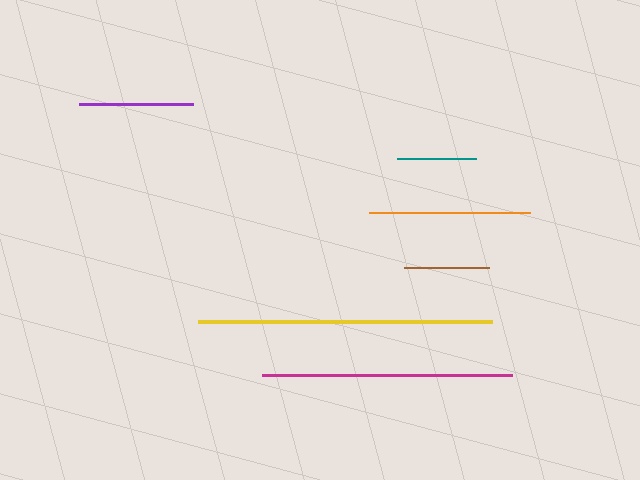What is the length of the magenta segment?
The magenta segment is approximately 250 pixels long.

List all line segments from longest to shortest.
From longest to shortest: yellow, magenta, orange, purple, brown, teal.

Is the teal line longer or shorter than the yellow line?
The yellow line is longer than the teal line.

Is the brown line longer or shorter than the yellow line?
The yellow line is longer than the brown line.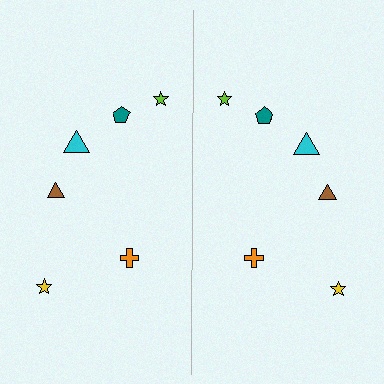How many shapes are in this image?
There are 12 shapes in this image.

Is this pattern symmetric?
Yes, this pattern has bilateral (reflection) symmetry.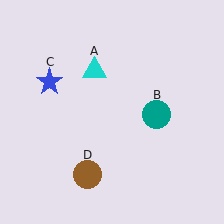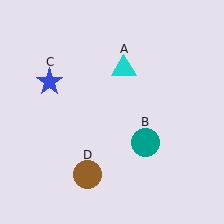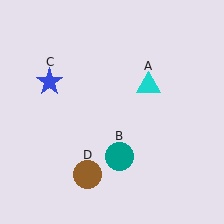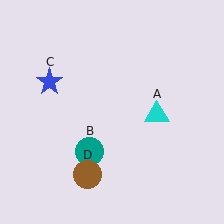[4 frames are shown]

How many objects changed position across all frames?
2 objects changed position: cyan triangle (object A), teal circle (object B).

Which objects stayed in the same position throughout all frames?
Blue star (object C) and brown circle (object D) remained stationary.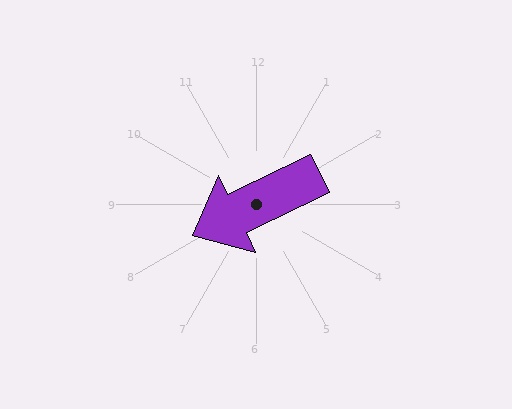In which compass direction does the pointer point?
Southwest.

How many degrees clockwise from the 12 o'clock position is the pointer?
Approximately 244 degrees.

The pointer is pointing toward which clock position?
Roughly 8 o'clock.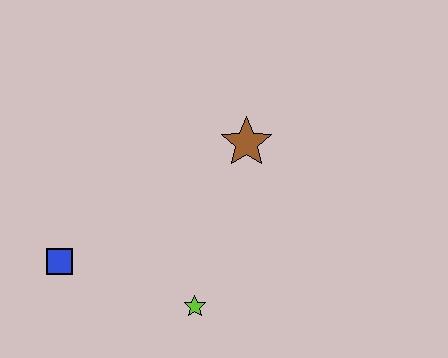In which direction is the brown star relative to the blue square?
The brown star is to the right of the blue square.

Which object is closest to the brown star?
The lime star is closest to the brown star.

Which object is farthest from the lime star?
The brown star is farthest from the lime star.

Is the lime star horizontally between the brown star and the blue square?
Yes